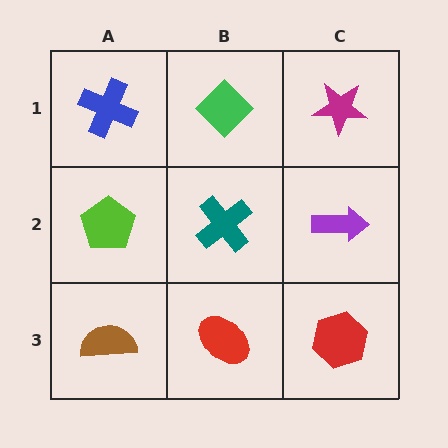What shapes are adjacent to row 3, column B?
A teal cross (row 2, column B), a brown semicircle (row 3, column A), a red hexagon (row 3, column C).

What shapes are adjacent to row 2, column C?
A magenta star (row 1, column C), a red hexagon (row 3, column C), a teal cross (row 2, column B).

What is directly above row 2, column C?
A magenta star.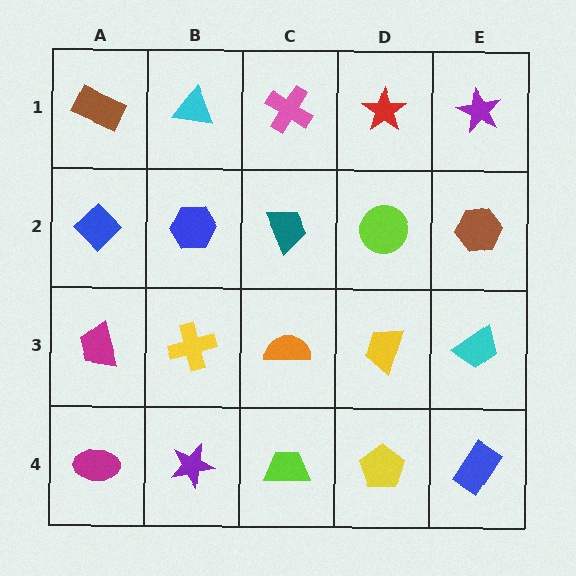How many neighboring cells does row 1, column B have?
3.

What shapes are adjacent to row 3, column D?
A lime circle (row 2, column D), a yellow pentagon (row 4, column D), an orange semicircle (row 3, column C), a cyan trapezoid (row 3, column E).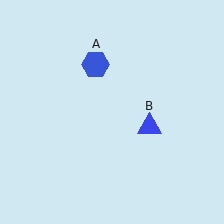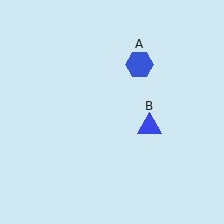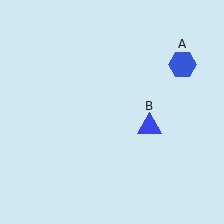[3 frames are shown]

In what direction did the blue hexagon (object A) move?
The blue hexagon (object A) moved right.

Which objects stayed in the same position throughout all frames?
Blue triangle (object B) remained stationary.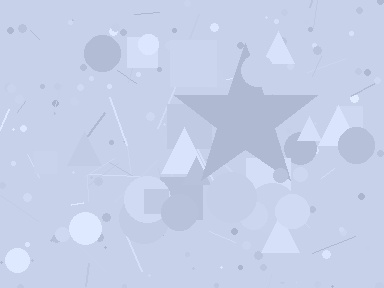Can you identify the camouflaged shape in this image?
The camouflaged shape is a star.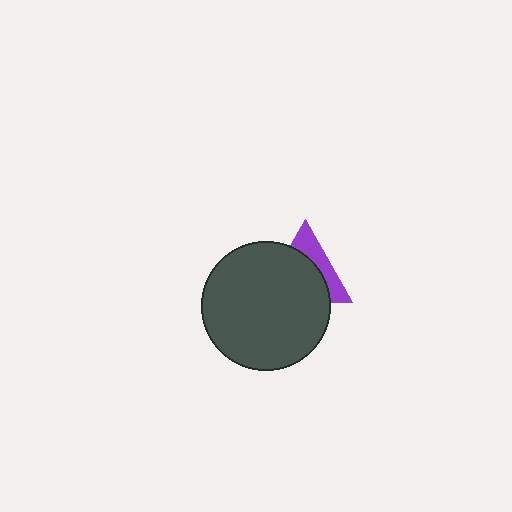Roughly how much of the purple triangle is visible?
A small part of it is visible (roughly 35%).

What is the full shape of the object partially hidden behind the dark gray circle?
The partially hidden object is a purple triangle.